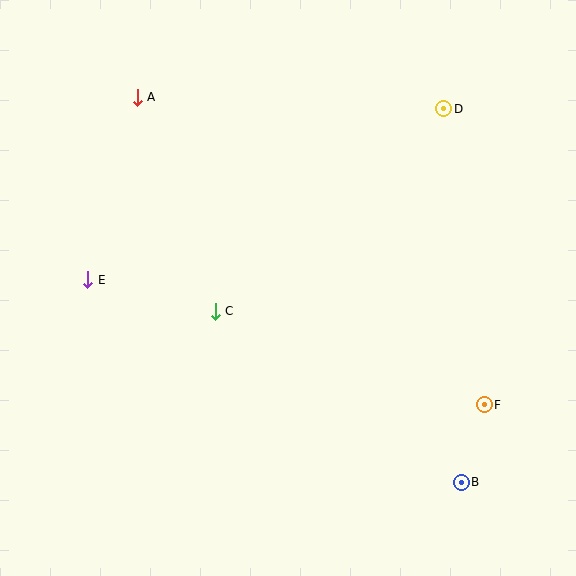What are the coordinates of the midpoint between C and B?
The midpoint between C and B is at (338, 397).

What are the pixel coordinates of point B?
Point B is at (461, 482).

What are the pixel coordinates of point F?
Point F is at (484, 405).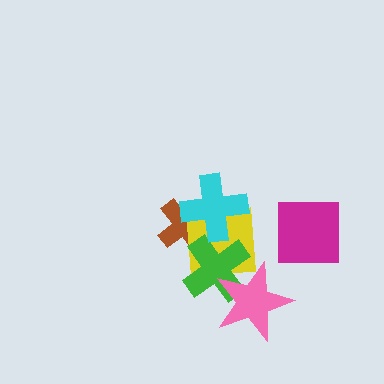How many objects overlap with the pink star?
1 object overlaps with the pink star.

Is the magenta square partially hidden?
No, no other shape covers it.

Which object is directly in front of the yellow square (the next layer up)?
The green cross is directly in front of the yellow square.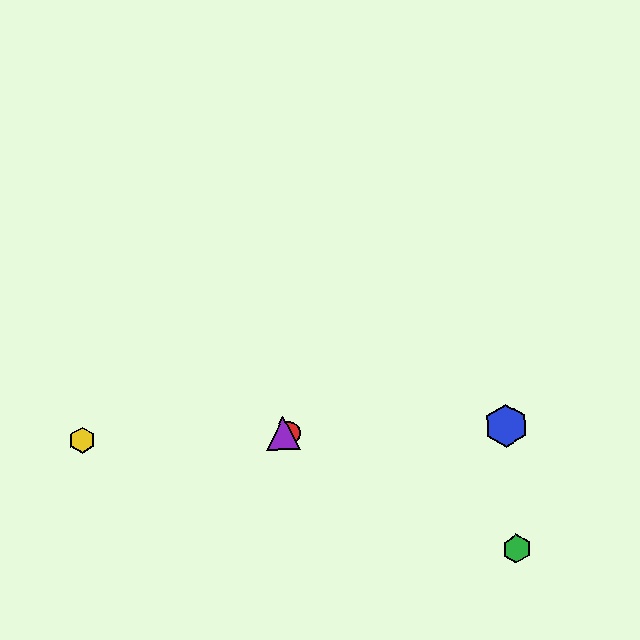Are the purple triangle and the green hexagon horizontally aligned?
No, the purple triangle is at y≈433 and the green hexagon is at y≈549.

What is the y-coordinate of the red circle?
The red circle is at y≈433.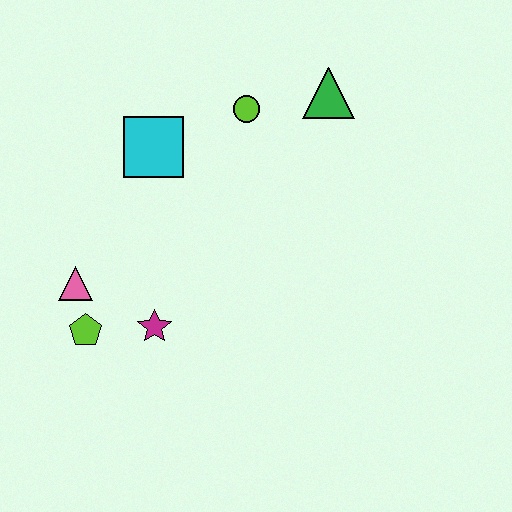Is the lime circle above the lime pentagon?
Yes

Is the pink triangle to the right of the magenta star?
No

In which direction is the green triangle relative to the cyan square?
The green triangle is to the right of the cyan square.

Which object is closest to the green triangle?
The lime circle is closest to the green triangle.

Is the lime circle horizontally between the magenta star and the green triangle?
Yes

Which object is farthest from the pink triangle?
The green triangle is farthest from the pink triangle.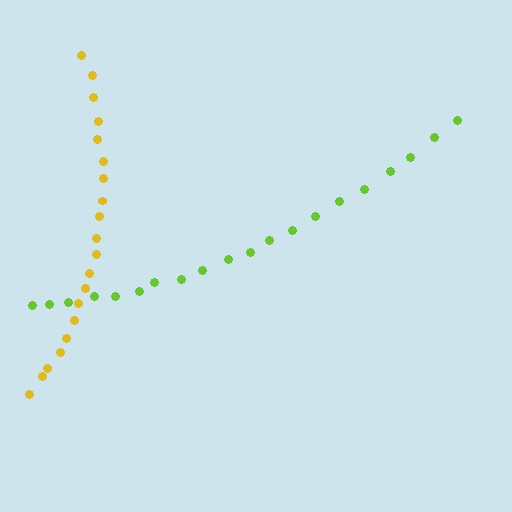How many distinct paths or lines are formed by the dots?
There are 2 distinct paths.